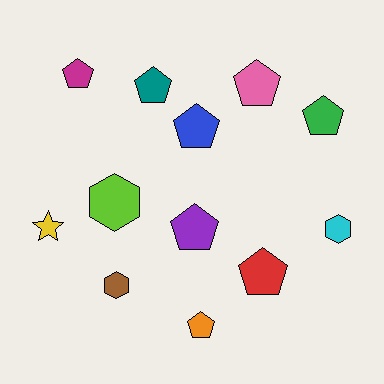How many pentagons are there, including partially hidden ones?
There are 8 pentagons.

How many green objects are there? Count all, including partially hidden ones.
There is 1 green object.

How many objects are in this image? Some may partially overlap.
There are 12 objects.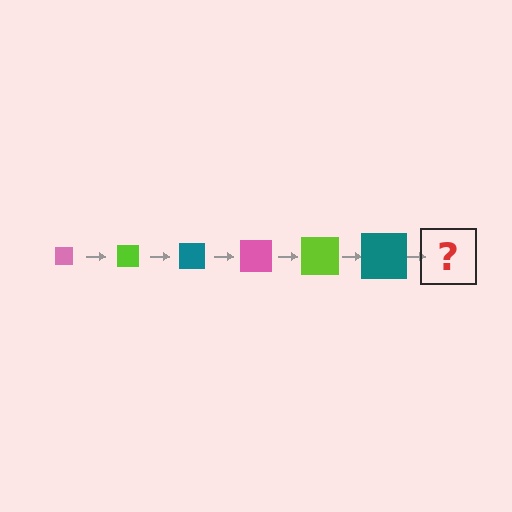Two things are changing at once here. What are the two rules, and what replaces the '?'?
The two rules are that the square grows larger each step and the color cycles through pink, lime, and teal. The '?' should be a pink square, larger than the previous one.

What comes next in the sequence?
The next element should be a pink square, larger than the previous one.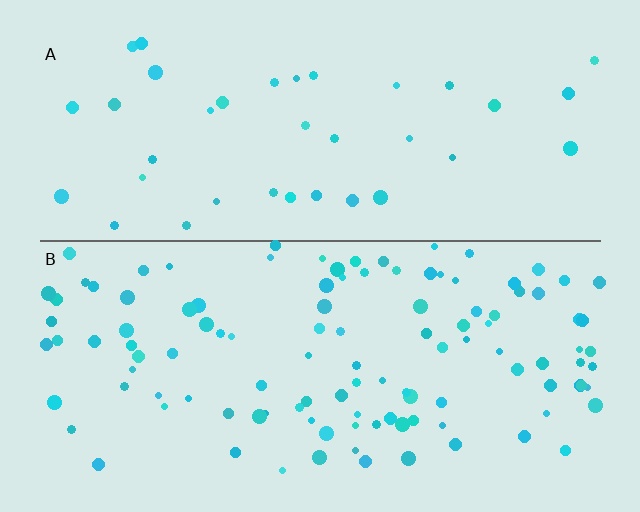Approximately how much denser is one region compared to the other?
Approximately 3.0× — region B over region A.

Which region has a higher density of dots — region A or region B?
B (the bottom).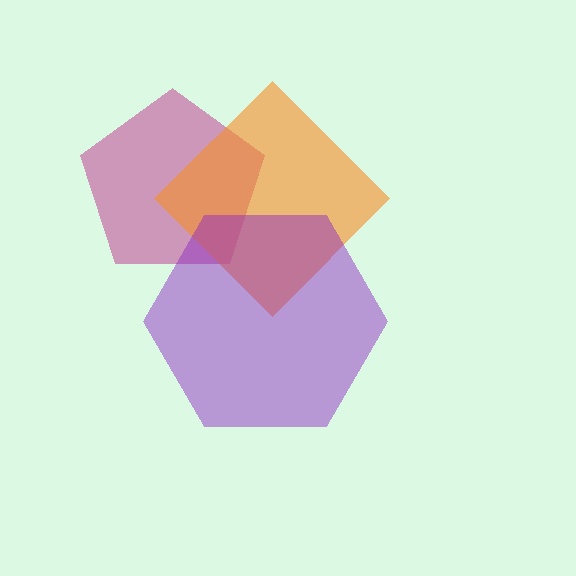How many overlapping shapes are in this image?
There are 3 overlapping shapes in the image.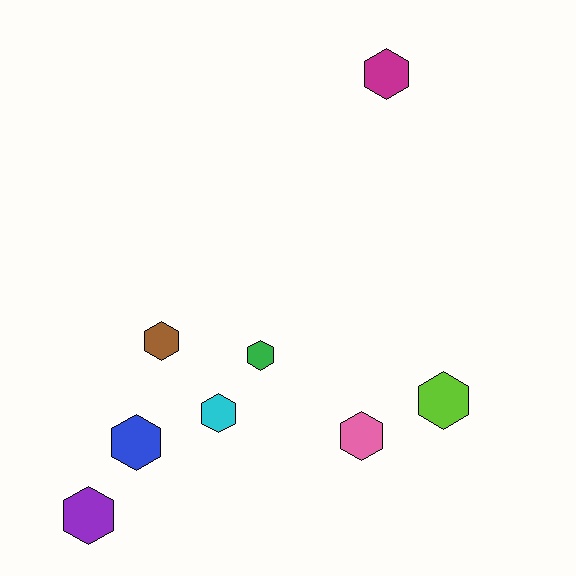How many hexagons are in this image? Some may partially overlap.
There are 8 hexagons.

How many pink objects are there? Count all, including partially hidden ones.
There is 1 pink object.